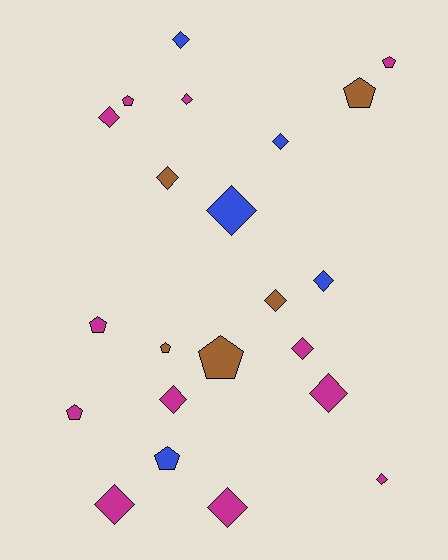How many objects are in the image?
There are 22 objects.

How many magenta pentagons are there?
There are 4 magenta pentagons.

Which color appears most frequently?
Magenta, with 12 objects.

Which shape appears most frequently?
Diamond, with 14 objects.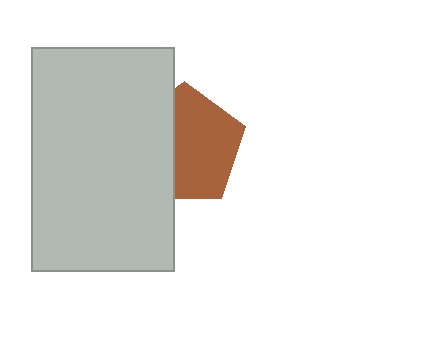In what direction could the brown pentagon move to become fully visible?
The brown pentagon could move right. That would shift it out from behind the light gray rectangle entirely.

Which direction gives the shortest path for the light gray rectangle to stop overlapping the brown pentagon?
Moving left gives the shortest separation.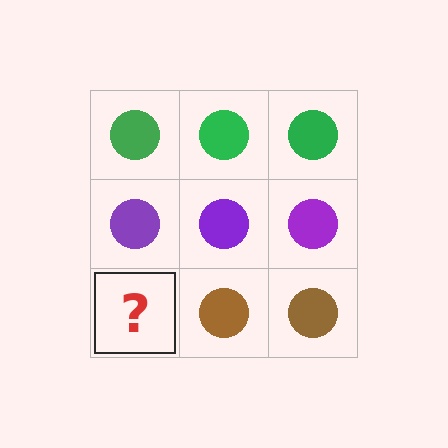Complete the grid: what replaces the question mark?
The question mark should be replaced with a brown circle.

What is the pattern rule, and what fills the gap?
The rule is that each row has a consistent color. The gap should be filled with a brown circle.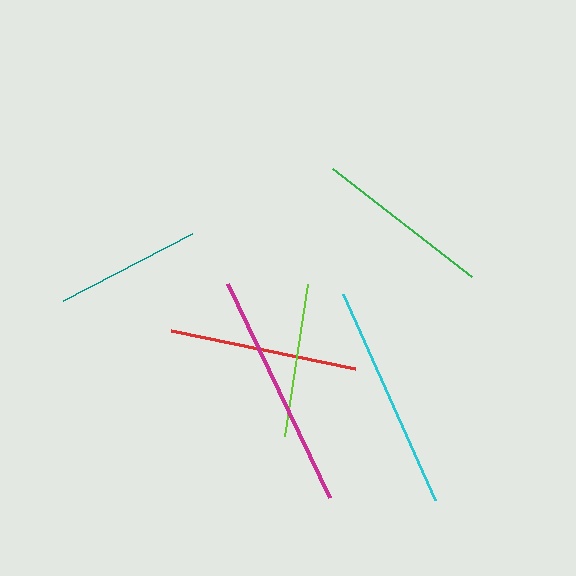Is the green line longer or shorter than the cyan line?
The cyan line is longer than the green line.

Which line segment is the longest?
The magenta line is the longest at approximately 237 pixels.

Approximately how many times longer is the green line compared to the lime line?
The green line is approximately 1.1 times the length of the lime line.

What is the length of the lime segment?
The lime segment is approximately 155 pixels long.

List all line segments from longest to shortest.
From longest to shortest: magenta, cyan, red, green, lime, teal.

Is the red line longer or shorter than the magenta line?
The magenta line is longer than the red line.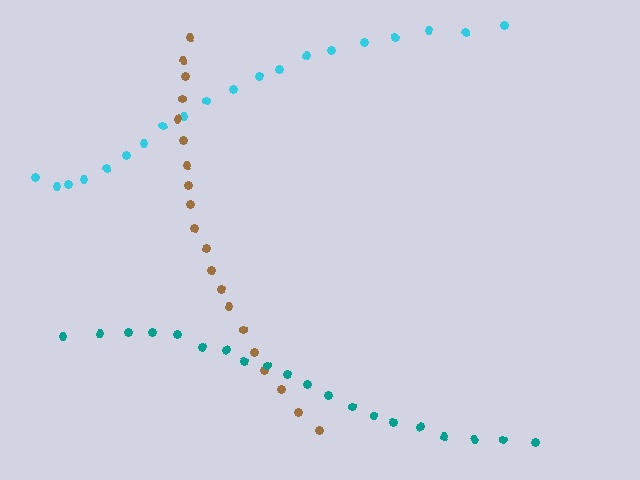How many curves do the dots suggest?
There are 3 distinct paths.